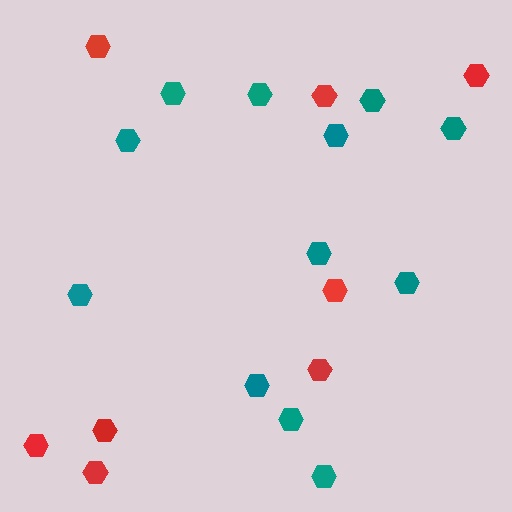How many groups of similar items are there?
There are 2 groups: one group of red hexagons (8) and one group of teal hexagons (12).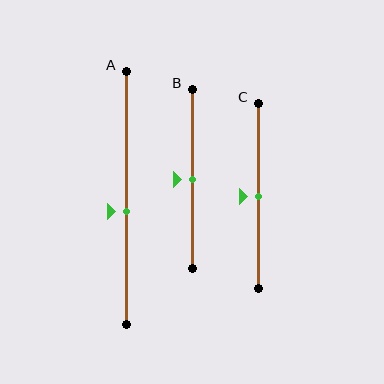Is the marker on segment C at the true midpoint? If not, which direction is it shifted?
Yes, the marker on segment C is at the true midpoint.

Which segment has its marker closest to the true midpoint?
Segment B has its marker closest to the true midpoint.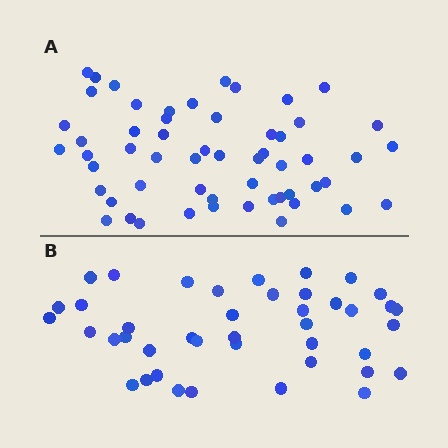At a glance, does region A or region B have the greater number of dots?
Region A (the top region) has more dots.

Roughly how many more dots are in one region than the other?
Region A has approximately 15 more dots than region B.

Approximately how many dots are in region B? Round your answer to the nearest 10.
About 40 dots. (The exact count is 42, which rounds to 40.)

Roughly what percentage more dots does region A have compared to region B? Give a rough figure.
About 35% more.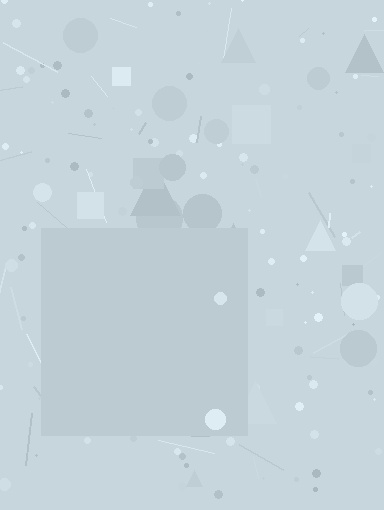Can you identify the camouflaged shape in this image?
The camouflaged shape is a square.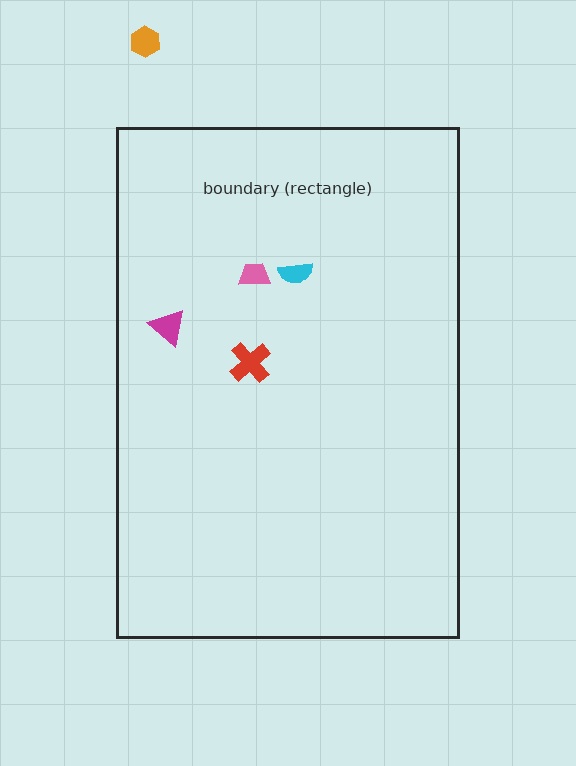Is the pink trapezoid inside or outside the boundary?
Inside.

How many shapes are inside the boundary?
4 inside, 1 outside.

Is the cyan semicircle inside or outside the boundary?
Inside.